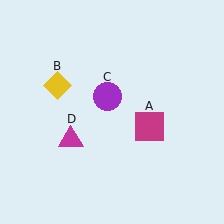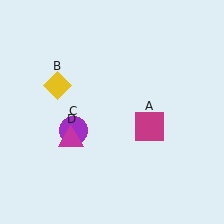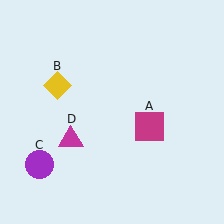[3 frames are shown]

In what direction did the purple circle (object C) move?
The purple circle (object C) moved down and to the left.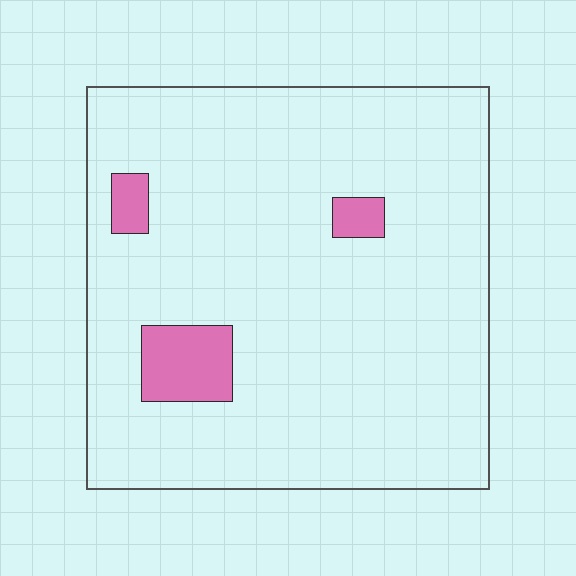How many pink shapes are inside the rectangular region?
3.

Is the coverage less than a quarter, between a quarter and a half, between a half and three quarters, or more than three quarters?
Less than a quarter.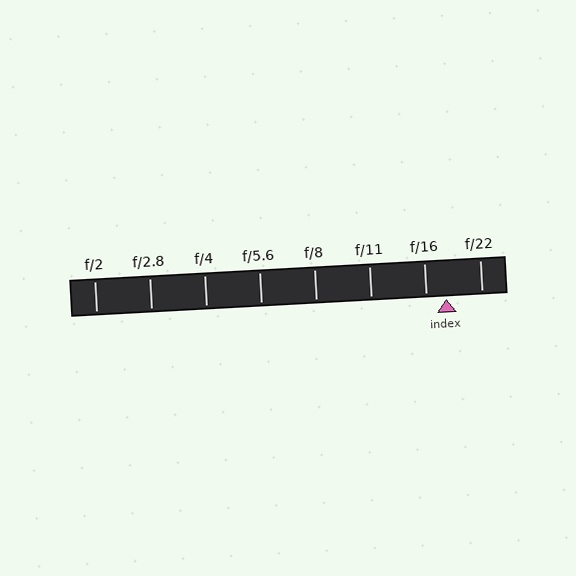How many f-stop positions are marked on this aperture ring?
There are 8 f-stop positions marked.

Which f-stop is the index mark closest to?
The index mark is closest to f/16.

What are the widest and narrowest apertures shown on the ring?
The widest aperture shown is f/2 and the narrowest is f/22.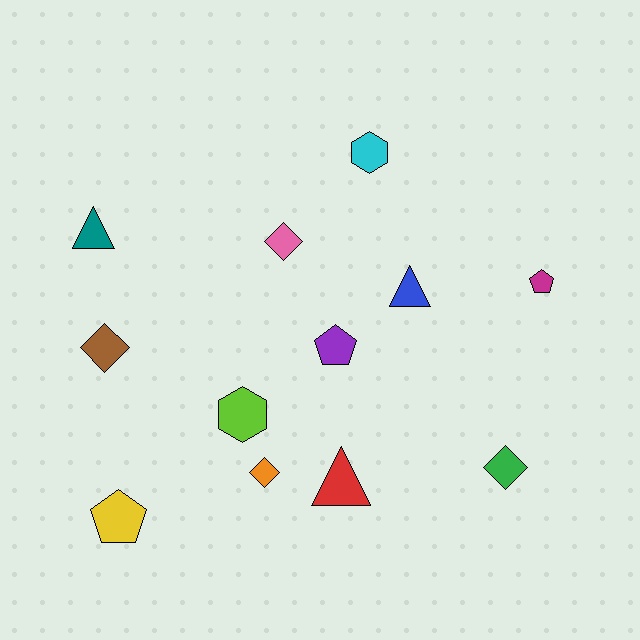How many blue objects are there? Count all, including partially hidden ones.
There is 1 blue object.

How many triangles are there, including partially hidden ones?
There are 3 triangles.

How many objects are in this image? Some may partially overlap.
There are 12 objects.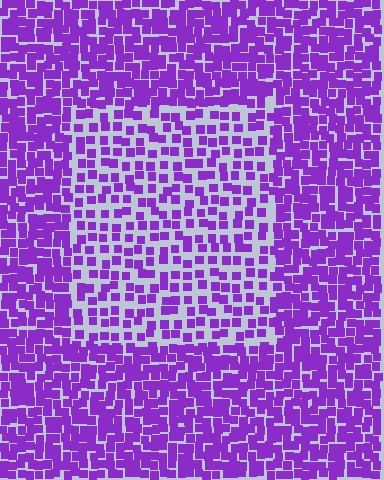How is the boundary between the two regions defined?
The boundary is defined by a change in element density (approximately 1.9x ratio). All elements are the same color, size, and shape.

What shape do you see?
I see a rectangle.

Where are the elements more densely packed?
The elements are more densely packed outside the rectangle boundary.